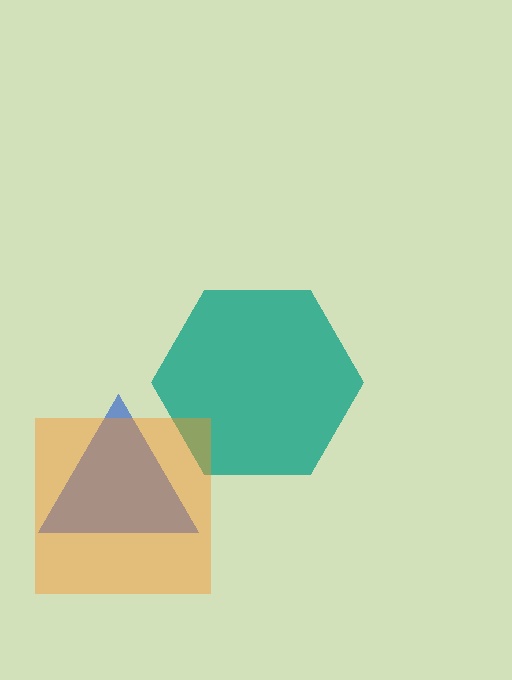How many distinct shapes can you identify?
There are 3 distinct shapes: a blue triangle, a teal hexagon, an orange square.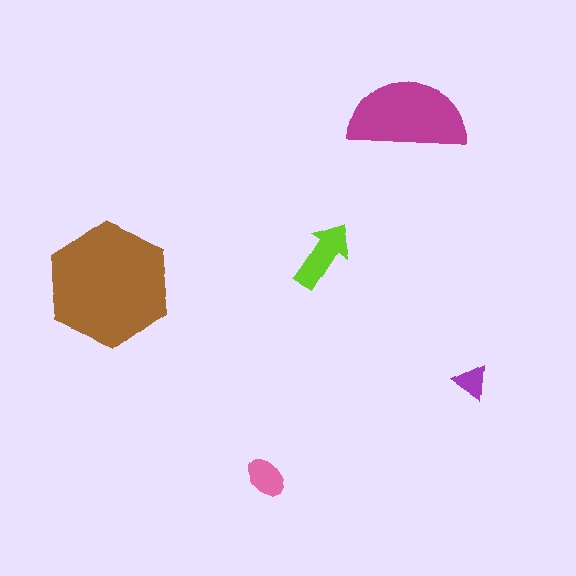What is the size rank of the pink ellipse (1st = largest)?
4th.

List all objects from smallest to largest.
The purple triangle, the pink ellipse, the lime arrow, the magenta semicircle, the brown hexagon.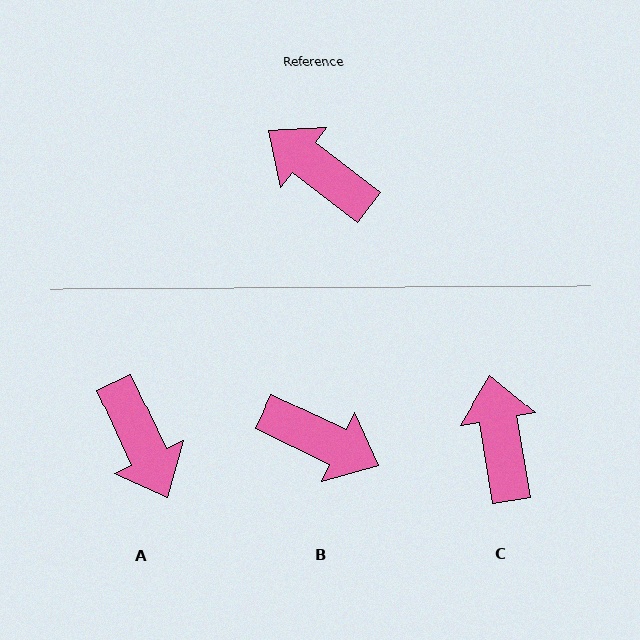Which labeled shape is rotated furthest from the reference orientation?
B, about 168 degrees away.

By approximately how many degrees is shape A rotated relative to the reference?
Approximately 152 degrees counter-clockwise.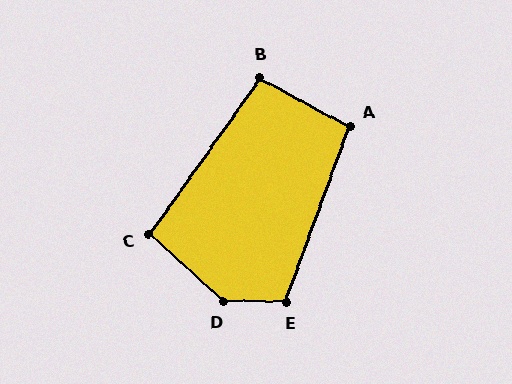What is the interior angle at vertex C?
Approximately 97 degrees (obtuse).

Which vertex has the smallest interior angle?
B, at approximately 97 degrees.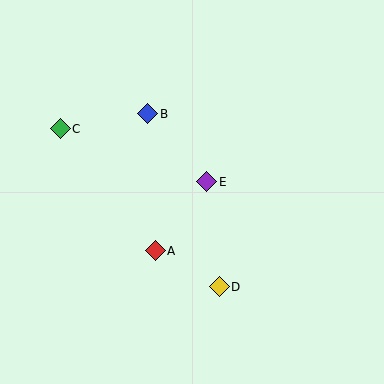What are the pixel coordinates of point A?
Point A is at (155, 251).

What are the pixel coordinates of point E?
Point E is at (207, 182).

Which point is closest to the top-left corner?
Point C is closest to the top-left corner.